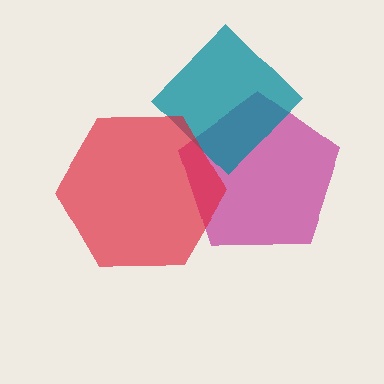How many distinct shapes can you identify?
There are 3 distinct shapes: a magenta pentagon, a teal diamond, a red hexagon.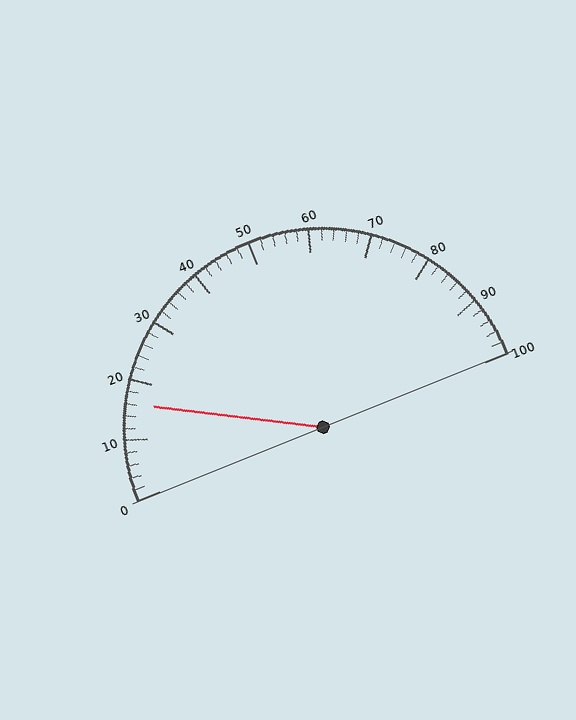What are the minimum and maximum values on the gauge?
The gauge ranges from 0 to 100.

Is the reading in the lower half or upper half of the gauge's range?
The reading is in the lower half of the range (0 to 100).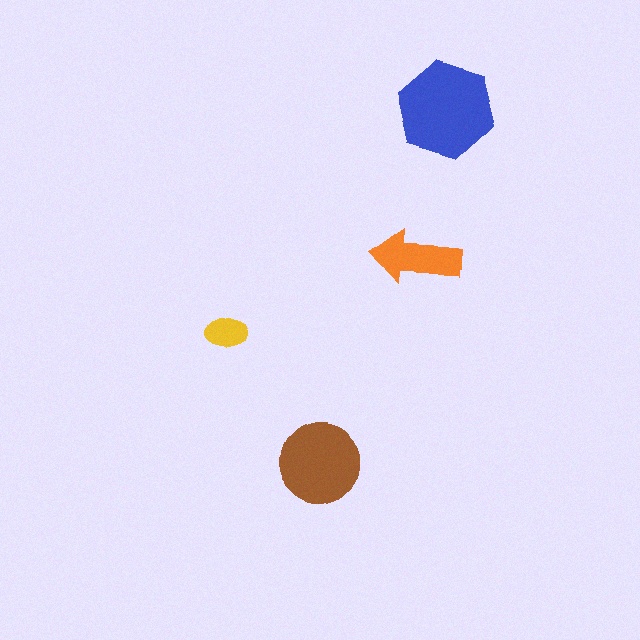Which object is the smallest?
The yellow ellipse.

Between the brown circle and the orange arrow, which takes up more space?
The brown circle.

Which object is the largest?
The blue hexagon.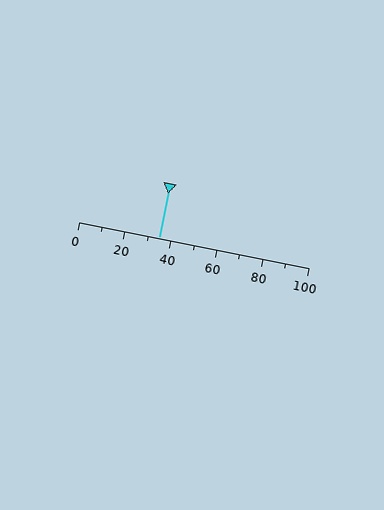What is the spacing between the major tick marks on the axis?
The major ticks are spaced 20 apart.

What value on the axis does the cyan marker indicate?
The marker indicates approximately 35.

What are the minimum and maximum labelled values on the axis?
The axis runs from 0 to 100.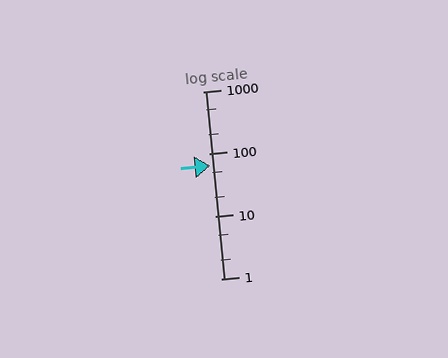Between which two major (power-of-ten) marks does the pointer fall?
The pointer is between 10 and 100.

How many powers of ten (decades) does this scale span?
The scale spans 3 decades, from 1 to 1000.